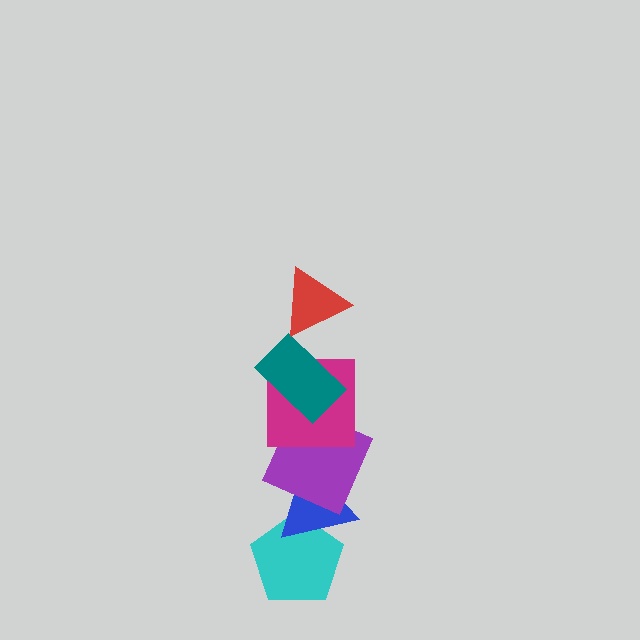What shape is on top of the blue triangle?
The purple square is on top of the blue triangle.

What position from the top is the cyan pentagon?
The cyan pentagon is 6th from the top.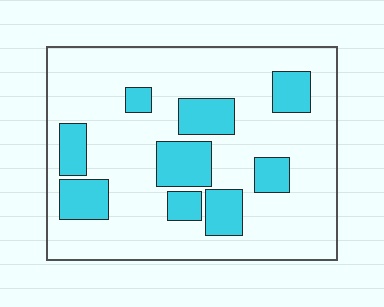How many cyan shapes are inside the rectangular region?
9.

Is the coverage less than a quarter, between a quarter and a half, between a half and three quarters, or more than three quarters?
Less than a quarter.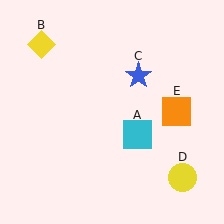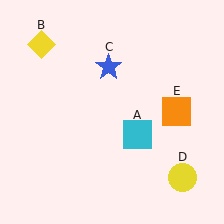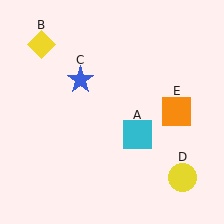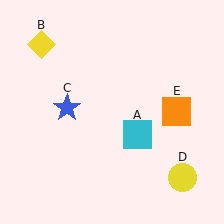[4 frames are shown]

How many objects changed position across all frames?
1 object changed position: blue star (object C).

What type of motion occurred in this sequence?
The blue star (object C) rotated counterclockwise around the center of the scene.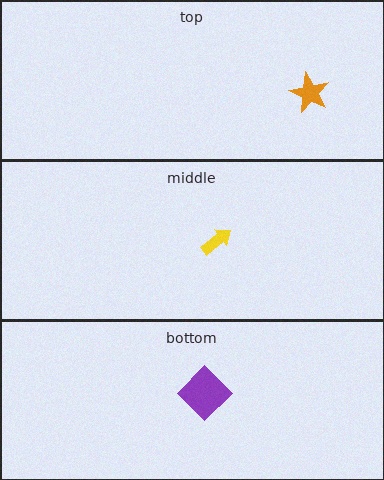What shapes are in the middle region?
The yellow arrow.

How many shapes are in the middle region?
1.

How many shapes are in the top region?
1.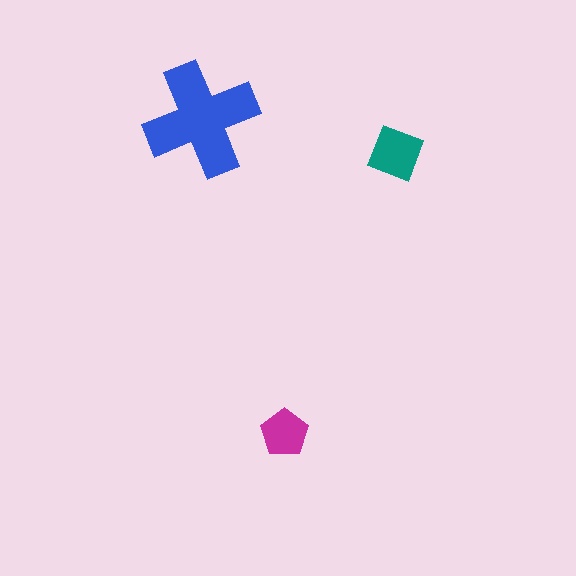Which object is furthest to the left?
The blue cross is leftmost.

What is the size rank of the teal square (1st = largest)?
2nd.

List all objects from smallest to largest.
The magenta pentagon, the teal square, the blue cross.